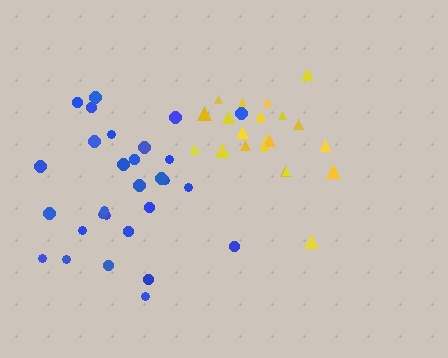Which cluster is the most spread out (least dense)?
Blue.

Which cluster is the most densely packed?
Yellow.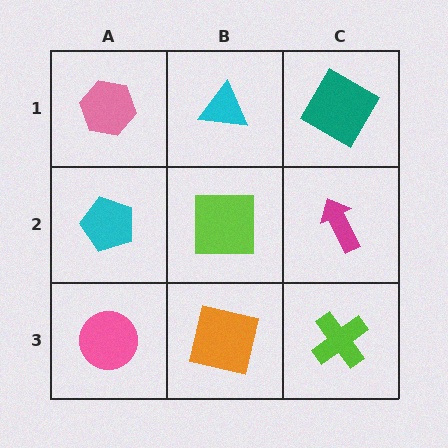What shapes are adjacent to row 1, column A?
A cyan pentagon (row 2, column A), a cyan triangle (row 1, column B).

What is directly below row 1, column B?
A lime square.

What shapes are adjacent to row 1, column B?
A lime square (row 2, column B), a pink hexagon (row 1, column A), a teal diamond (row 1, column C).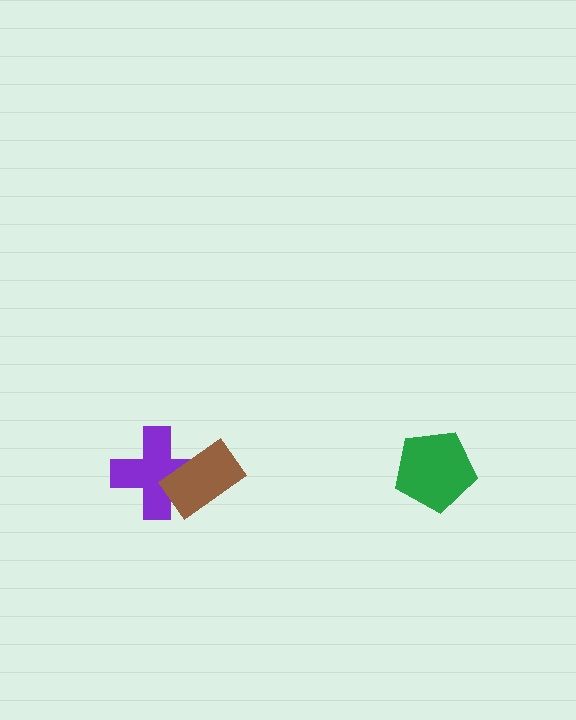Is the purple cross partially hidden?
Yes, it is partially covered by another shape.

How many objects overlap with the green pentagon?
0 objects overlap with the green pentagon.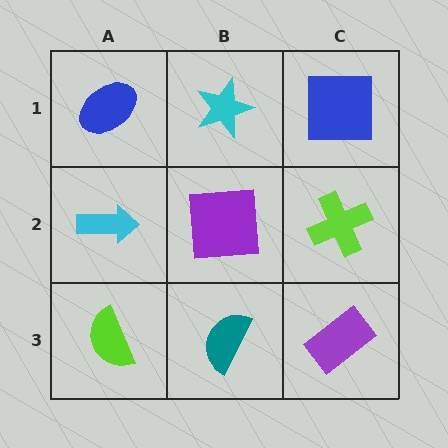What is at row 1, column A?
A blue ellipse.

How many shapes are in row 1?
3 shapes.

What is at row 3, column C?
A purple rectangle.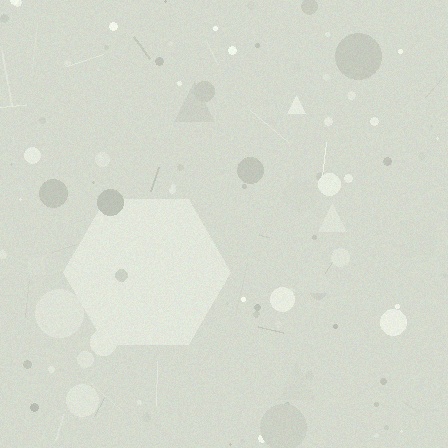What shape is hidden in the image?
A hexagon is hidden in the image.